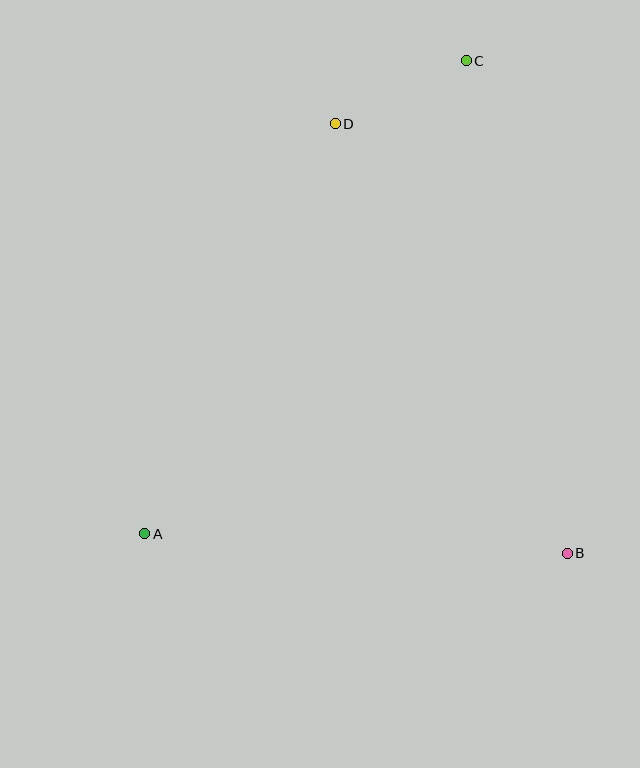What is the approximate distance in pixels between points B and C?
The distance between B and C is approximately 503 pixels.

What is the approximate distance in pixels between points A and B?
The distance between A and B is approximately 423 pixels.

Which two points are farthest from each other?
Points A and C are farthest from each other.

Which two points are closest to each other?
Points C and D are closest to each other.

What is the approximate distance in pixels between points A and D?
The distance between A and D is approximately 452 pixels.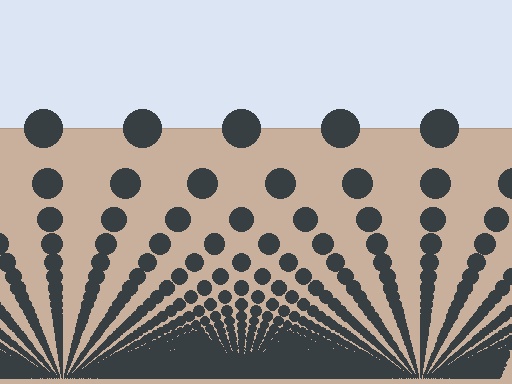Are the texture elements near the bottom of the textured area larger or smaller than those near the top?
Smaller. The gradient is inverted — elements near the bottom are smaller and denser.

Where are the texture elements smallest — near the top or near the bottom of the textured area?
Near the bottom.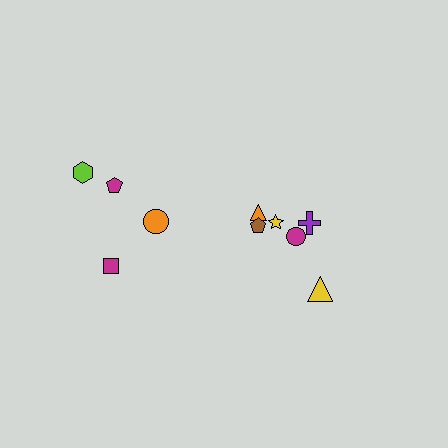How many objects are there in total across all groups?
There are 10 objects.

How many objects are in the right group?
There are 6 objects.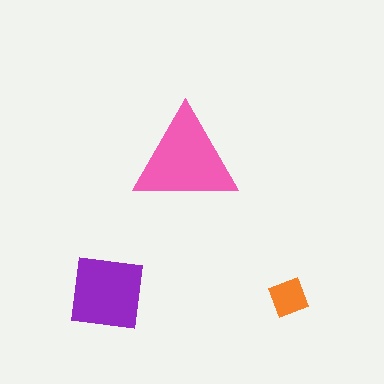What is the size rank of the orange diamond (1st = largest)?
3rd.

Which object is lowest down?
The orange diamond is bottommost.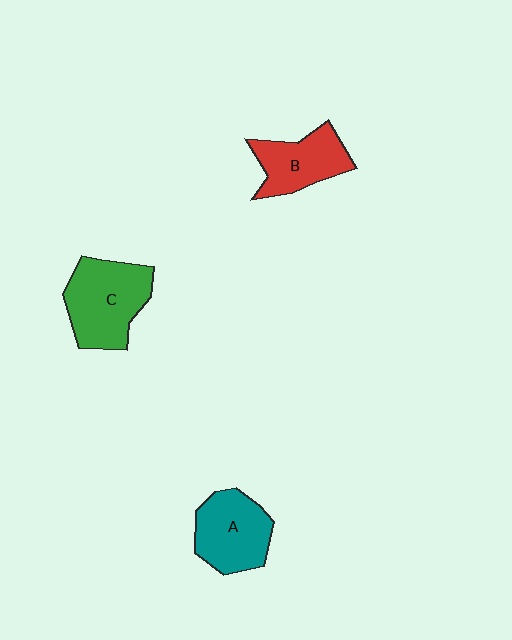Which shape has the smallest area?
Shape B (red).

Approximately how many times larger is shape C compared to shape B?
Approximately 1.3 times.